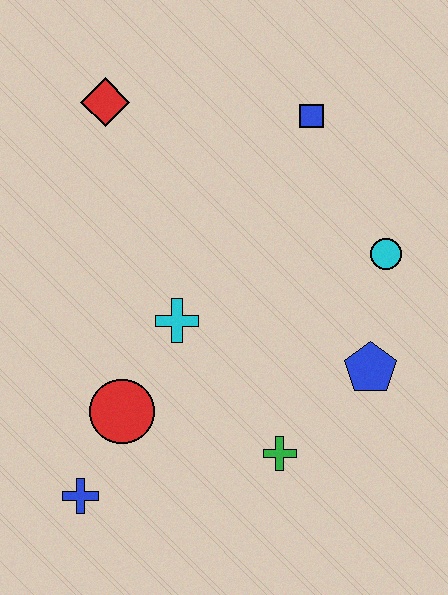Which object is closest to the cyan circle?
The blue pentagon is closest to the cyan circle.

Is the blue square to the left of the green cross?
No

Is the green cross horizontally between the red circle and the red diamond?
No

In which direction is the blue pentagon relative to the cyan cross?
The blue pentagon is to the right of the cyan cross.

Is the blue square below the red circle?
No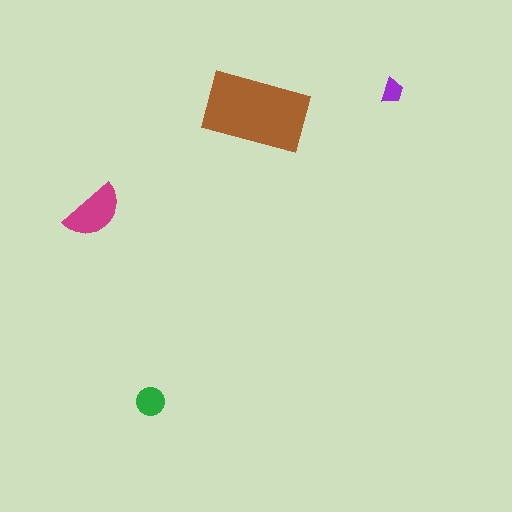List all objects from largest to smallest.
The brown rectangle, the magenta semicircle, the green circle, the purple trapezoid.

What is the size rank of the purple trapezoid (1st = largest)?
4th.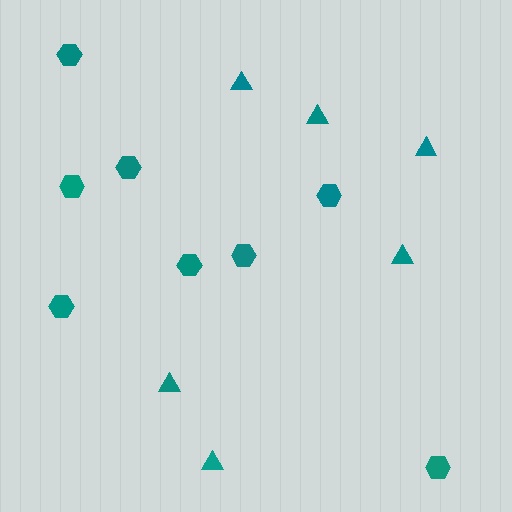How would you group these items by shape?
There are 2 groups: one group of hexagons (8) and one group of triangles (6).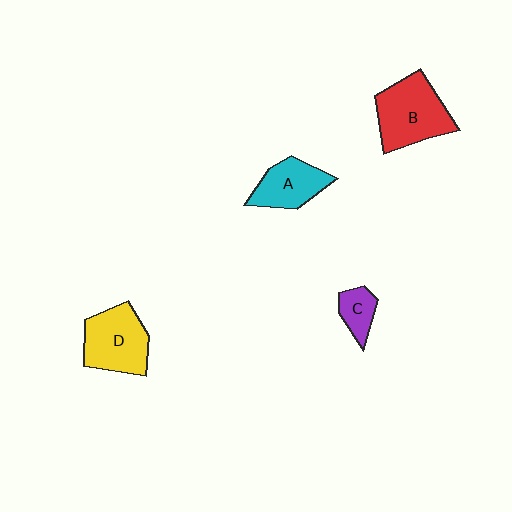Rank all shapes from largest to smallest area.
From largest to smallest: B (red), D (yellow), A (cyan), C (purple).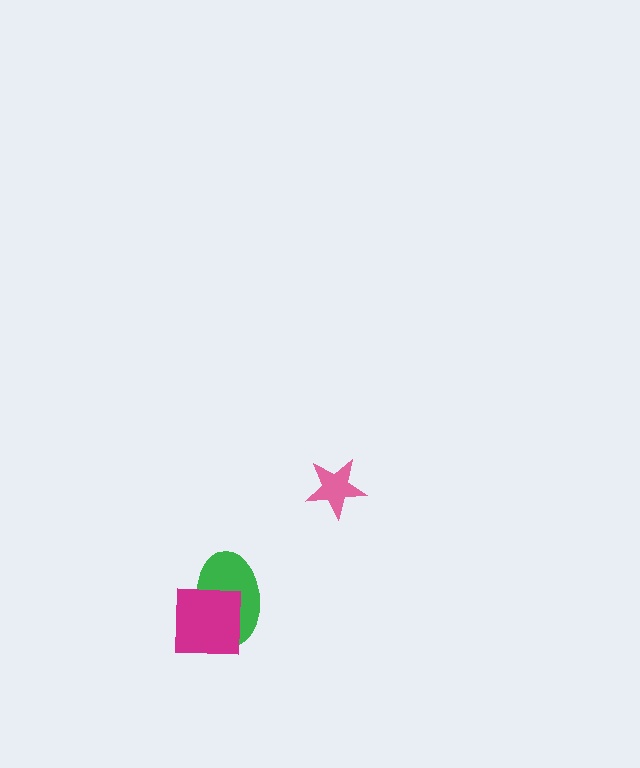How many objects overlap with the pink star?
0 objects overlap with the pink star.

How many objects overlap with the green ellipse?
1 object overlaps with the green ellipse.